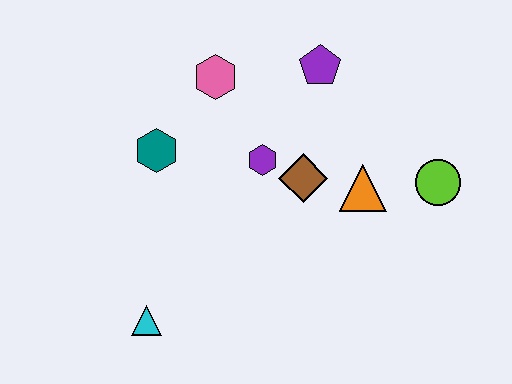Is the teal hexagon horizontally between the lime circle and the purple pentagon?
No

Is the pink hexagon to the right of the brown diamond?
No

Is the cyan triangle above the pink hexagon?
No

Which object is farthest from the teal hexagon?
The lime circle is farthest from the teal hexagon.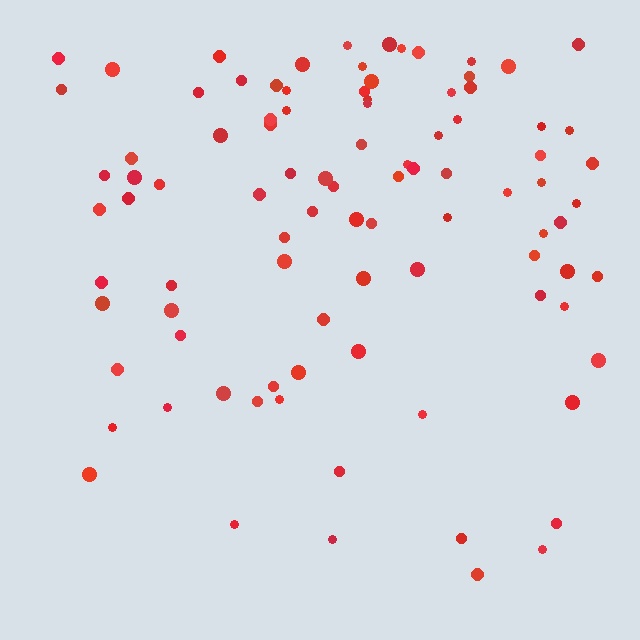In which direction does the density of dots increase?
From bottom to top, with the top side densest.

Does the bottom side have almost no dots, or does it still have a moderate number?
Still a moderate number, just noticeably fewer than the top.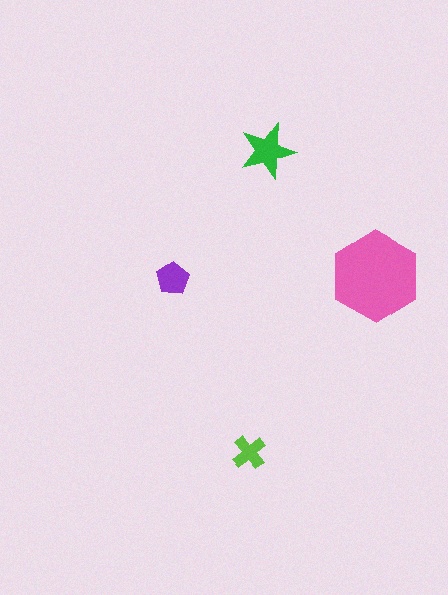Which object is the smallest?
The lime cross.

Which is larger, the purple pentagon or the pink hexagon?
The pink hexagon.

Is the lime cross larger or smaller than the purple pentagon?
Smaller.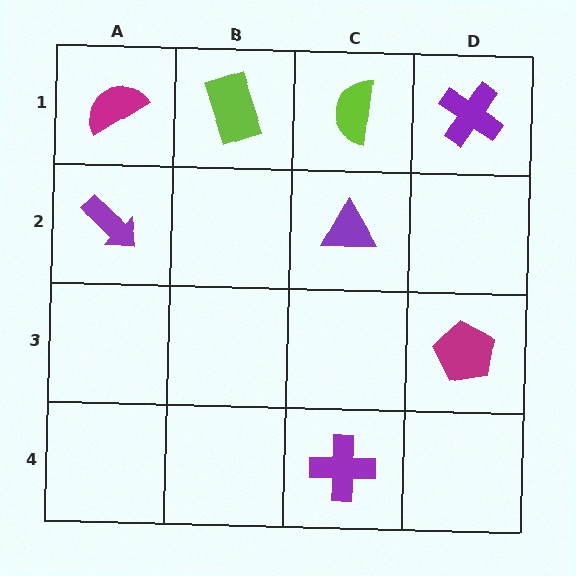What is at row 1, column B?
A lime rectangle.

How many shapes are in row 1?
4 shapes.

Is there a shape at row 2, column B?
No, that cell is empty.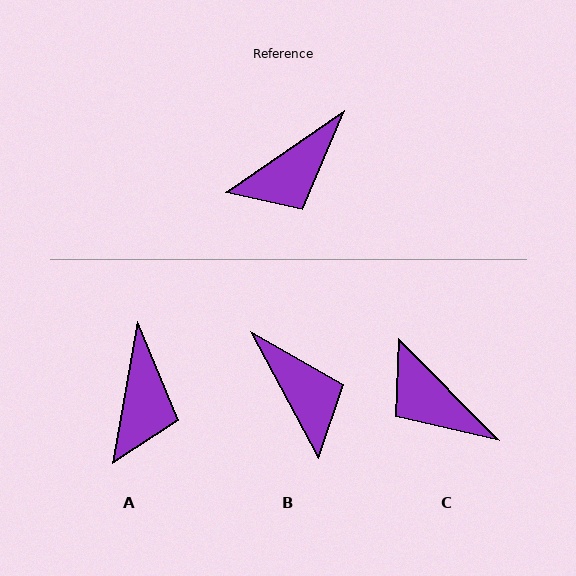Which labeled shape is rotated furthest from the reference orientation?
B, about 84 degrees away.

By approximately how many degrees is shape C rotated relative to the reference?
Approximately 80 degrees clockwise.